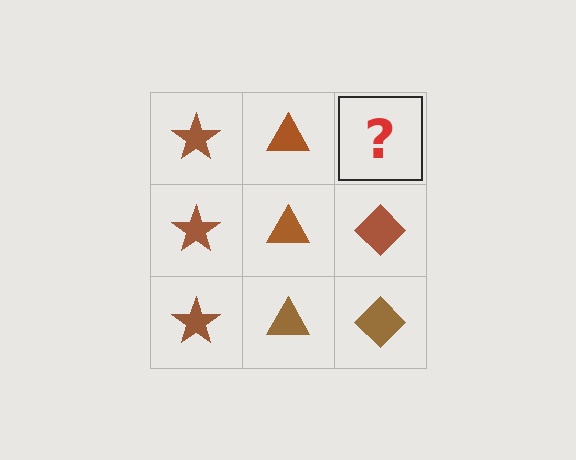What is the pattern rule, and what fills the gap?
The rule is that each column has a consistent shape. The gap should be filled with a brown diamond.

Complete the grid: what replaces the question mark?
The question mark should be replaced with a brown diamond.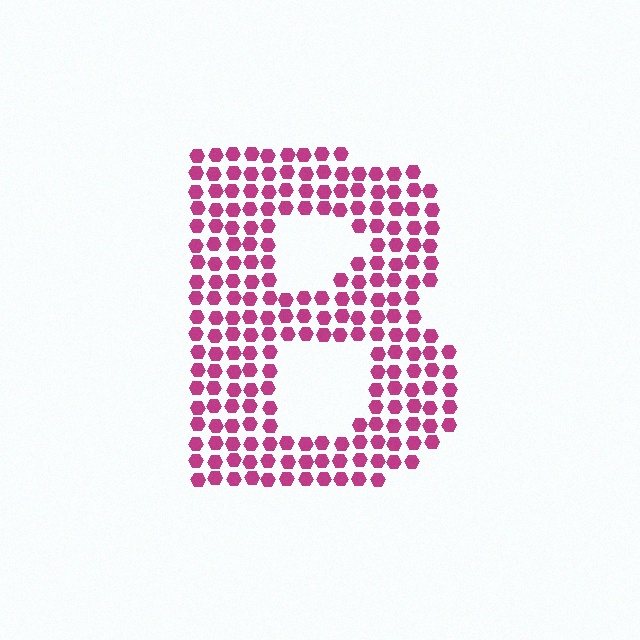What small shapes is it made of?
It is made of small hexagons.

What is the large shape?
The large shape is the letter B.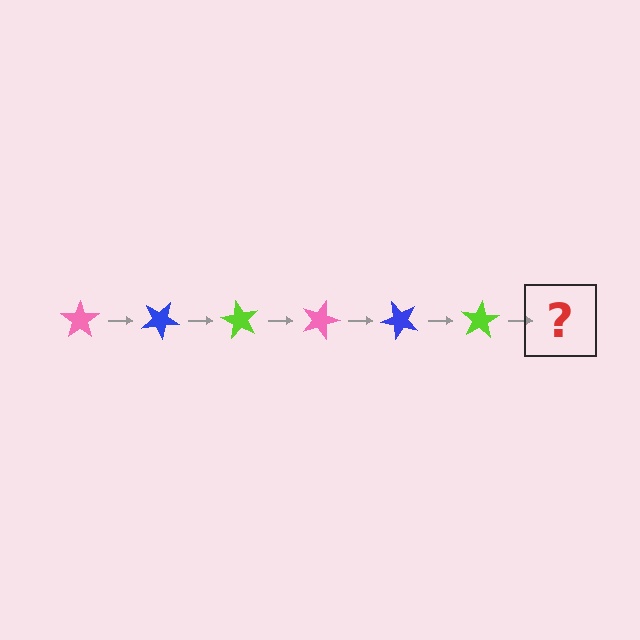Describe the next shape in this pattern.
It should be a pink star, rotated 180 degrees from the start.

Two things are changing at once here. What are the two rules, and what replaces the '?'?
The two rules are that it rotates 30 degrees each step and the color cycles through pink, blue, and lime. The '?' should be a pink star, rotated 180 degrees from the start.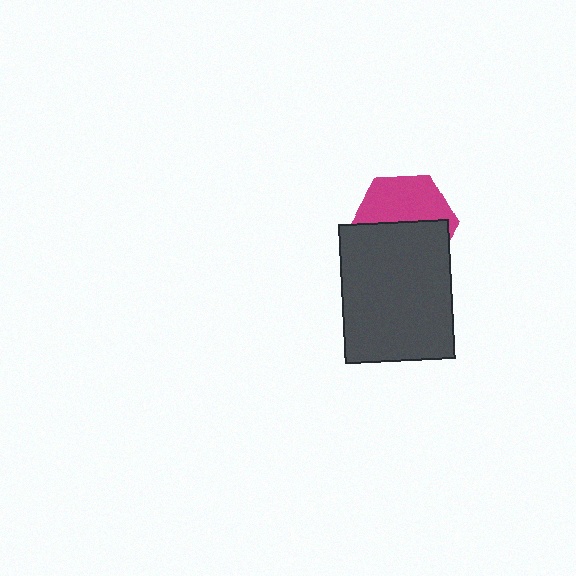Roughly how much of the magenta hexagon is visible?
About half of it is visible (roughly 48%).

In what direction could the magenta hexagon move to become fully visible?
The magenta hexagon could move up. That would shift it out from behind the dark gray rectangle entirely.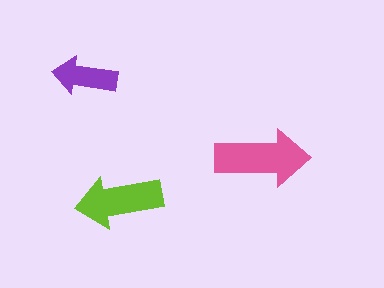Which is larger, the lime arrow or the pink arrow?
The pink one.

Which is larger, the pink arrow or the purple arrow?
The pink one.